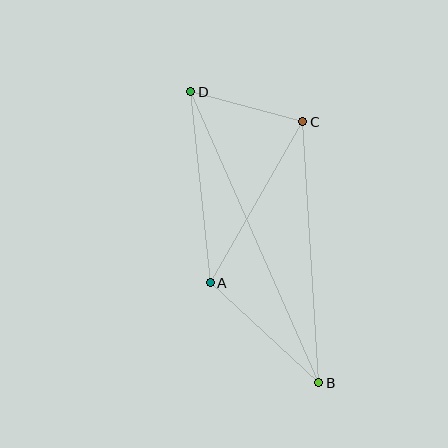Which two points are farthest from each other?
Points B and D are farthest from each other.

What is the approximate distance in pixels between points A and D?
The distance between A and D is approximately 192 pixels.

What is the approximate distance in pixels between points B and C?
The distance between B and C is approximately 262 pixels.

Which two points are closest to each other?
Points C and D are closest to each other.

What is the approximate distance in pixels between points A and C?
The distance between A and C is approximately 186 pixels.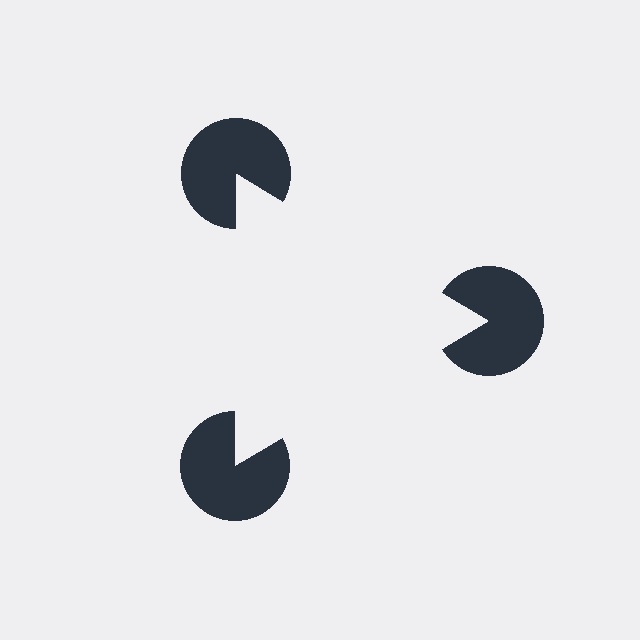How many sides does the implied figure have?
3 sides.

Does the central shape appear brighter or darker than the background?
It typically appears slightly brighter than the background, even though no actual brightness change is drawn.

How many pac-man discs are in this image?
There are 3 — one at each vertex of the illusory triangle.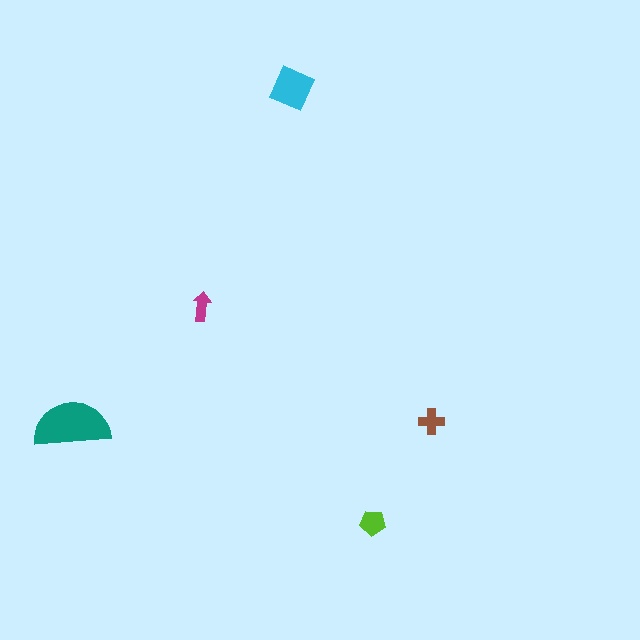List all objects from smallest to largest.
The magenta arrow, the brown cross, the lime pentagon, the cyan diamond, the teal semicircle.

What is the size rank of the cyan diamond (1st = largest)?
2nd.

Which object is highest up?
The cyan diamond is topmost.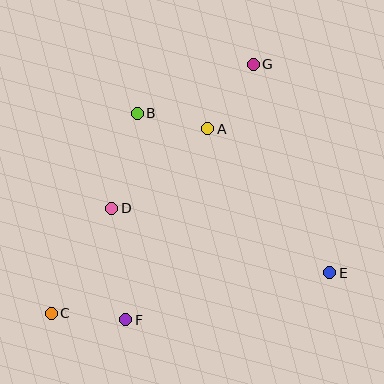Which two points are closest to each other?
Points A and B are closest to each other.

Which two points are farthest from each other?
Points C and G are farthest from each other.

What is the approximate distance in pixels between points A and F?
The distance between A and F is approximately 208 pixels.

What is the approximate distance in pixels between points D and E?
The distance between D and E is approximately 227 pixels.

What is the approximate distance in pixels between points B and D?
The distance between B and D is approximately 98 pixels.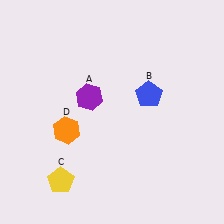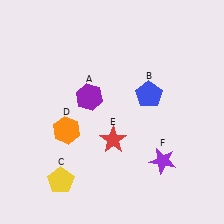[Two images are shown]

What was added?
A red star (E), a purple star (F) were added in Image 2.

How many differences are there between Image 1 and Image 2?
There are 2 differences between the two images.